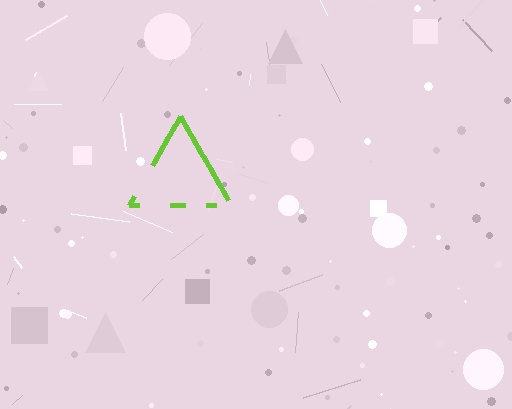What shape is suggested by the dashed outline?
The dashed outline suggests a triangle.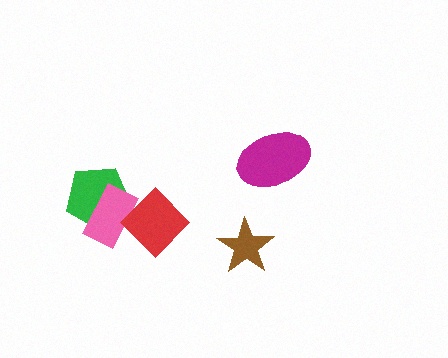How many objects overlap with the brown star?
0 objects overlap with the brown star.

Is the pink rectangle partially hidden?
Yes, it is partially covered by another shape.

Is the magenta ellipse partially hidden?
No, no other shape covers it.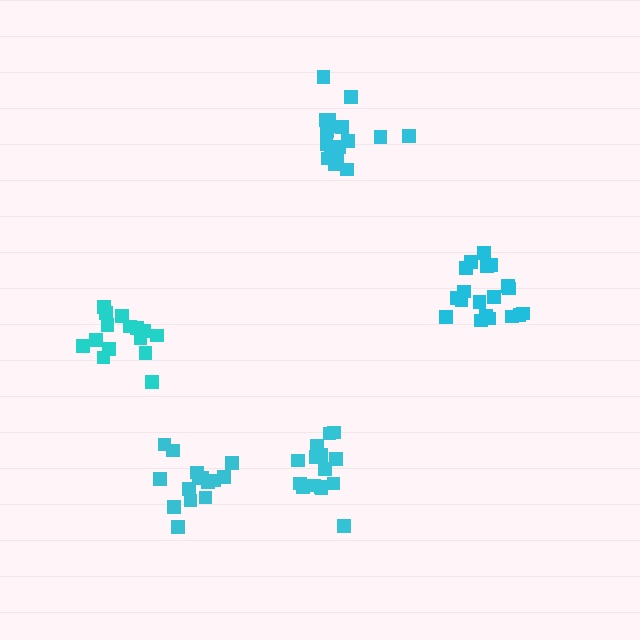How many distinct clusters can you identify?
There are 5 distinct clusters.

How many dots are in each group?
Group 1: 15 dots, Group 2: 15 dots, Group 3: 15 dots, Group 4: 19 dots, Group 5: 18 dots (82 total).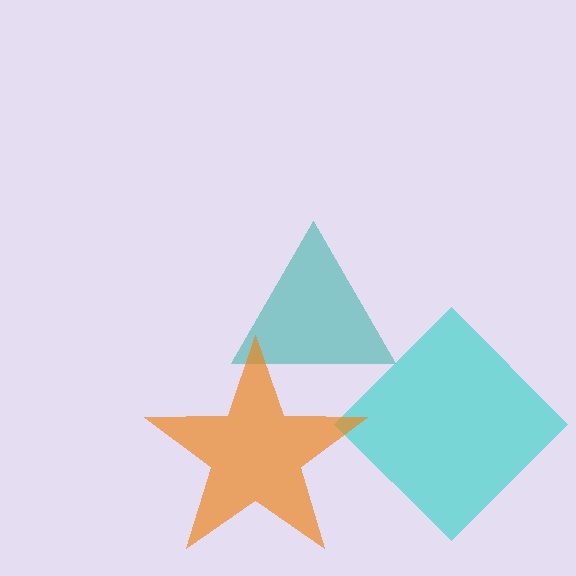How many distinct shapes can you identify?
There are 3 distinct shapes: a teal triangle, a cyan diamond, an orange star.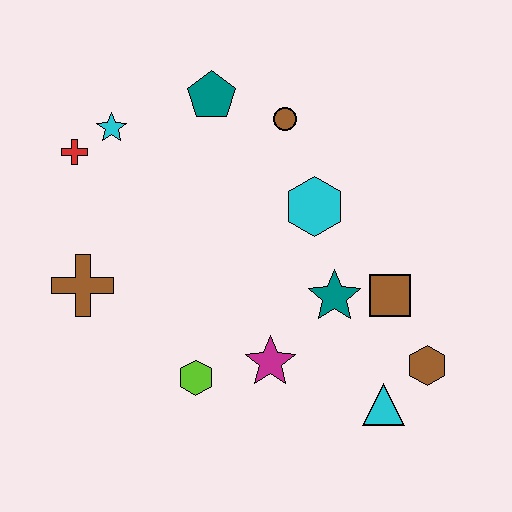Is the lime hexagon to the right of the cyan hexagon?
No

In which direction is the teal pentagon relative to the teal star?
The teal pentagon is above the teal star.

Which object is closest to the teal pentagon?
The brown circle is closest to the teal pentagon.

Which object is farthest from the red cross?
The brown hexagon is farthest from the red cross.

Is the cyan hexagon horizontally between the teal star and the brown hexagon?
No